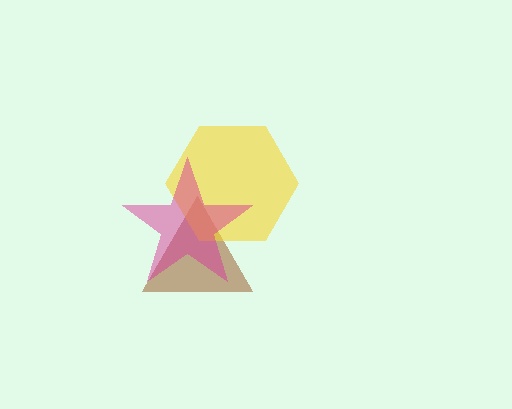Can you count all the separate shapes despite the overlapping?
Yes, there are 3 separate shapes.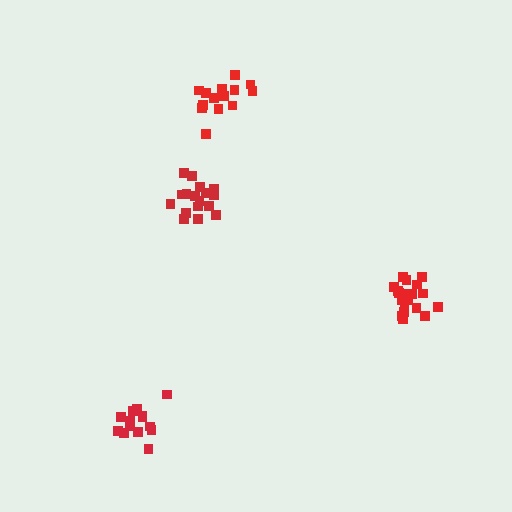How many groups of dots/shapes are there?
There are 4 groups.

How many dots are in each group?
Group 1: 19 dots, Group 2: 14 dots, Group 3: 18 dots, Group 4: 14 dots (65 total).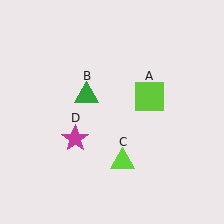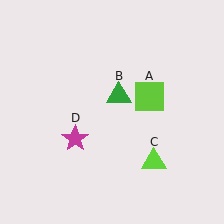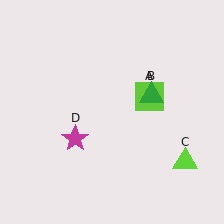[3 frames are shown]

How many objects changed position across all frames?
2 objects changed position: green triangle (object B), lime triangle (object C).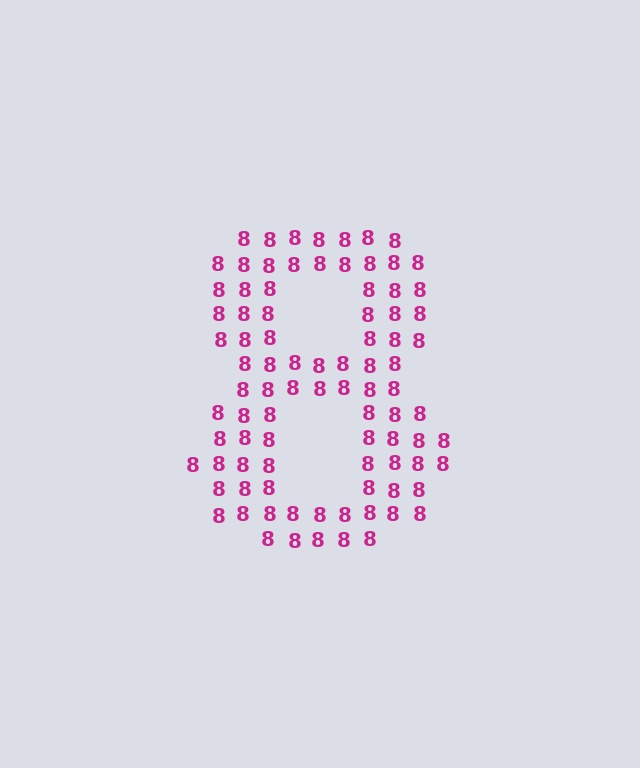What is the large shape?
The large shape is the digit 8.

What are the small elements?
The small elements are digit 8's.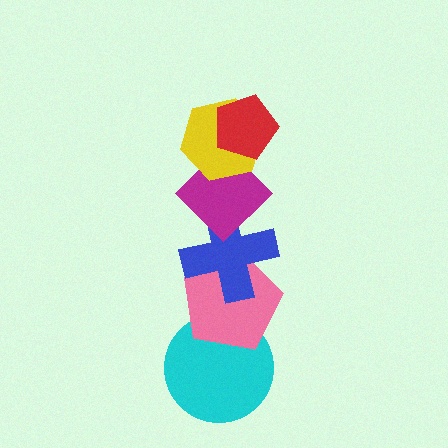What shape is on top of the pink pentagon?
The blue cross is on top of the pink pentagon.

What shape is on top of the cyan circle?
The pink pentagon is on top of the cyan circle.